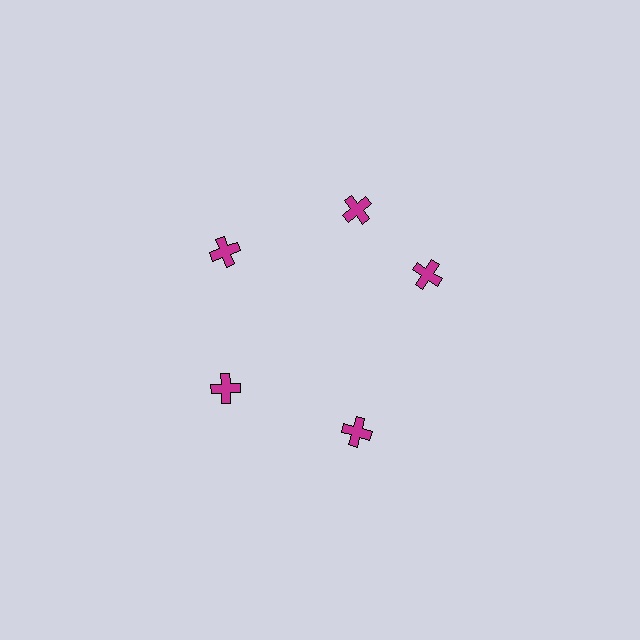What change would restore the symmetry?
The symmetry would be restored by rotating it back into even spacing with its neighbors so that all 5 crosses sit at equal angles and equal distance from the center.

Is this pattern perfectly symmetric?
No. The 5 magenta crosses are arranged in a ring, but one element near the 3 o'clock position is rotated out of alignment along the ring, breaking the 5-fold rotational symmetry.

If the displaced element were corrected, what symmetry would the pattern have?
It would have 5-fold rotational symmetry — the pattern would map onto itself every 72 degrees.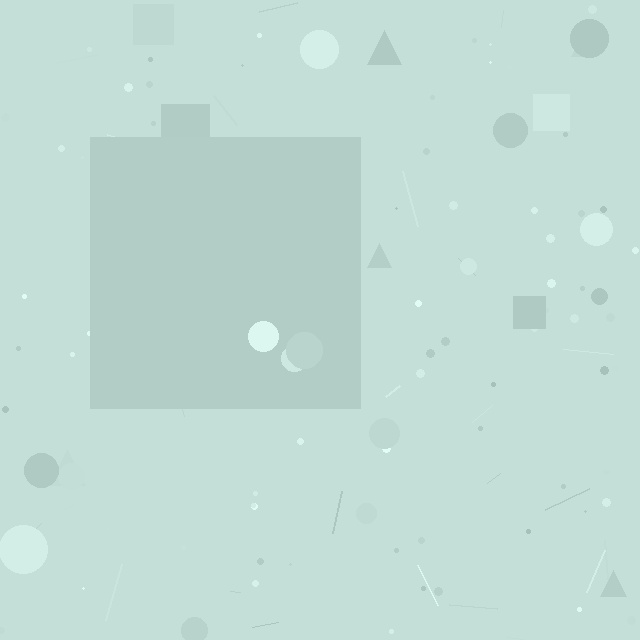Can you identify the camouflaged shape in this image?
The camouflaged shape is a square.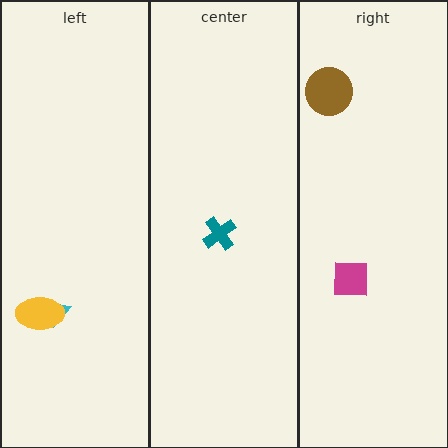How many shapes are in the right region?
2.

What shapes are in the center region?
The teal cross.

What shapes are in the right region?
The magenta square, the brown circle.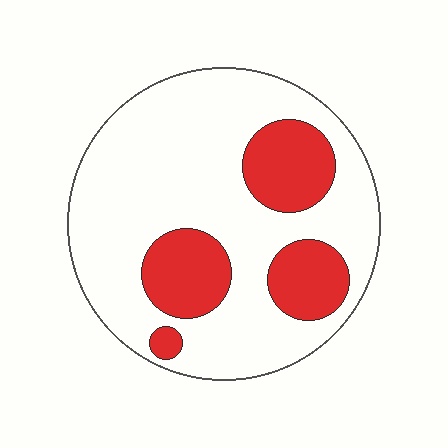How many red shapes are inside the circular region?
4.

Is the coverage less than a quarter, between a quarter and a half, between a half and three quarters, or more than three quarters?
Between a quarter and a half.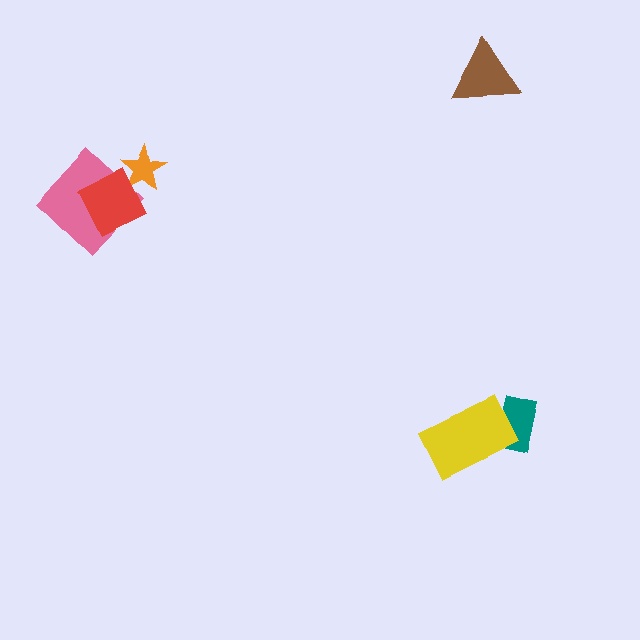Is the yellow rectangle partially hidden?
No, no other shape covers it.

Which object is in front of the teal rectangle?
The yellow rectangle is in front of the teal rectangle.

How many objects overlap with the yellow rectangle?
1 object overlaps with the yellow rectangle.